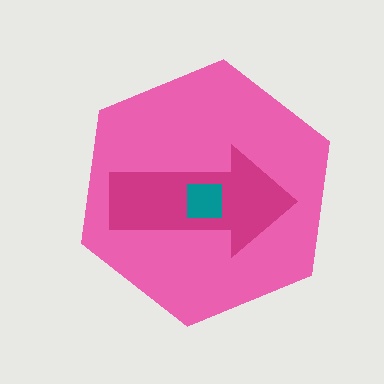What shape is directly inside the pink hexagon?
The magenta arrow.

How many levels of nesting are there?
3.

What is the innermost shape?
The teal square.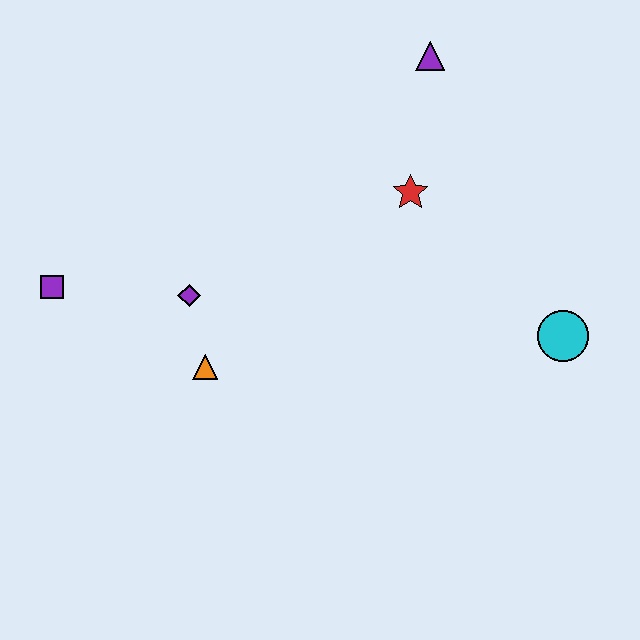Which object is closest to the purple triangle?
The red star is closest to the purple triangle.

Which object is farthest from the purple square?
The cyan circle is farthest from the purple square.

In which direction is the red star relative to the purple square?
The red star is to the right of the purple square.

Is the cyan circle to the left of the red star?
No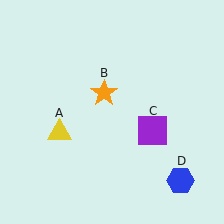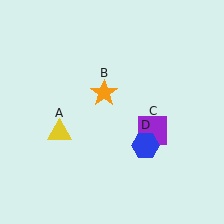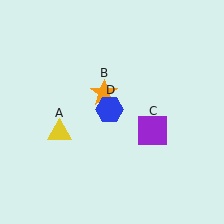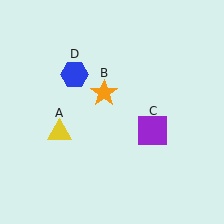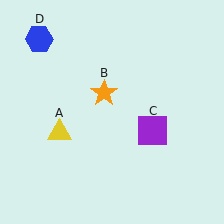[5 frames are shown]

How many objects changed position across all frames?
1 object changed position: blue hexagon (object D).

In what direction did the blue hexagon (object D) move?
The blue hexagon (object D) moved up and to the left.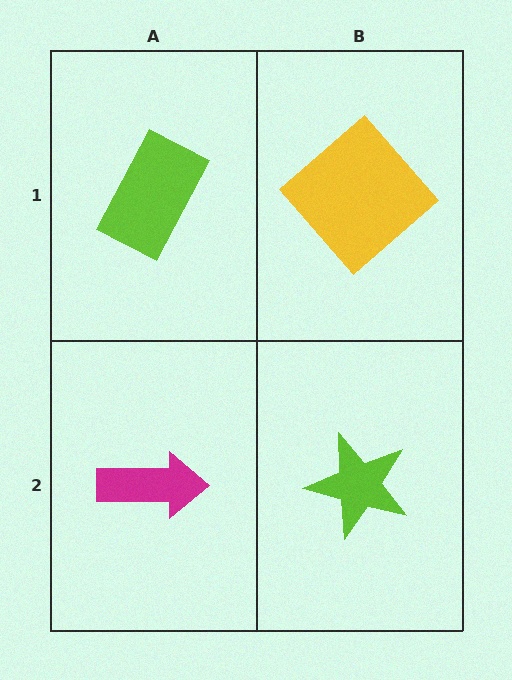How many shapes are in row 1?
2 shapes.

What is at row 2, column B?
A lime star.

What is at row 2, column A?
A magenta arrow.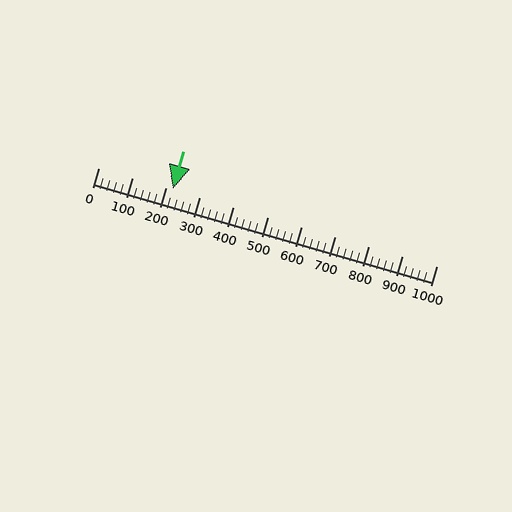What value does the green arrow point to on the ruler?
The green arrow points to approximately 220.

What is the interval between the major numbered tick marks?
The major tick marks are spaced 100 units apart.